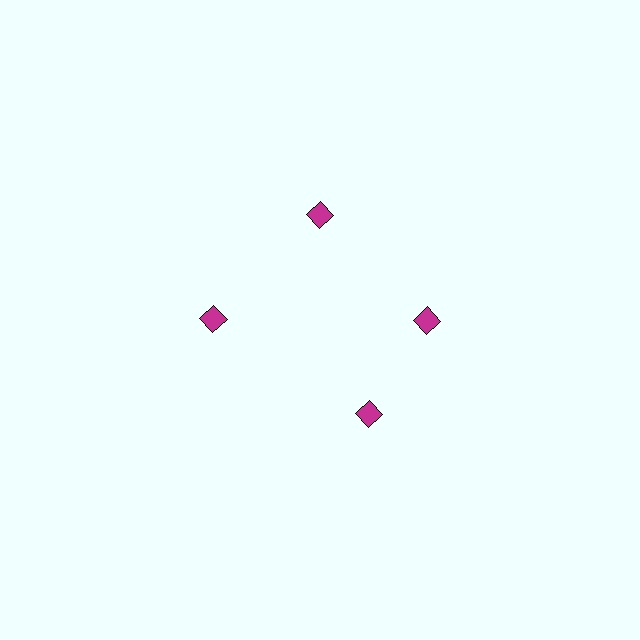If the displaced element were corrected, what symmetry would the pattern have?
It would have 4-fold rotational symmetry — the pattern would map onto itself every 90 degrees.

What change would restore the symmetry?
The symmetry would be restored by rotating it back into even spacing with its neighbors so that all 4 diamonds sit at equal angles and equal distance from the center.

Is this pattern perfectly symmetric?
No. The 4 magenta diamonds are arranged in a ring, but one element near the 6 o'clock position is rotated out of alignment along the ring, breaking the 4-fold rotational symmetry.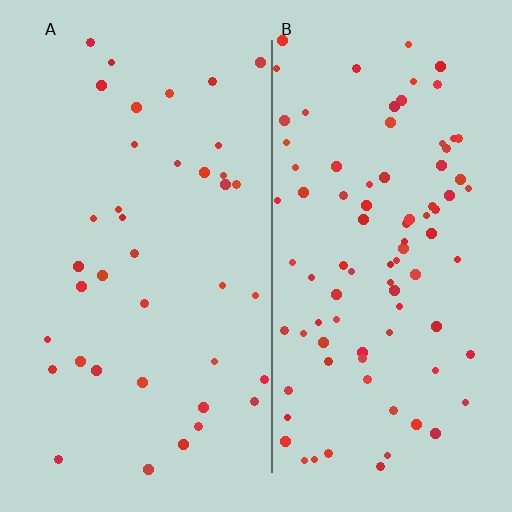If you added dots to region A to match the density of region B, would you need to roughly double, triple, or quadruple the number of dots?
Approximately double.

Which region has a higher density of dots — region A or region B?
B (the right).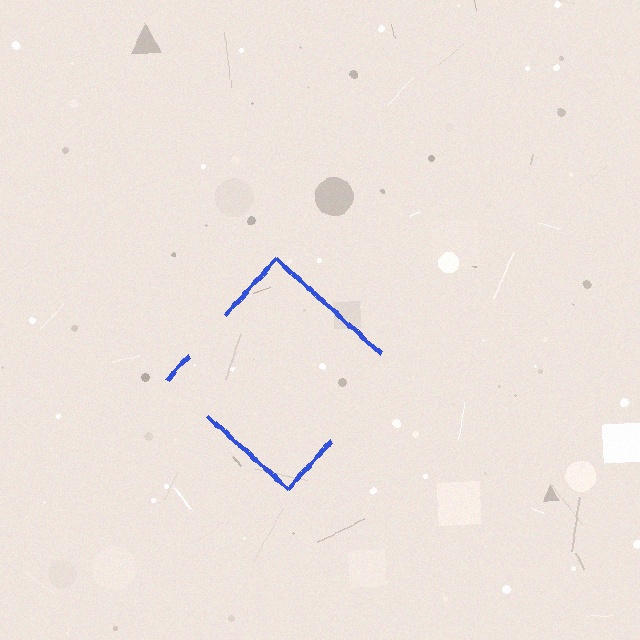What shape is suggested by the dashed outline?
The dashed outline suggests a diamond.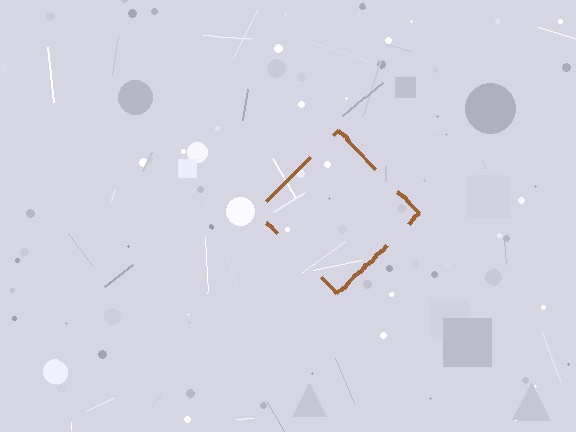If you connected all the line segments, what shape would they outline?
They would outline a diamond.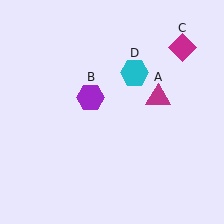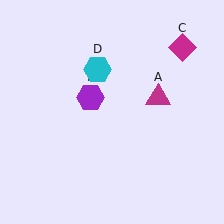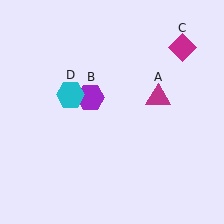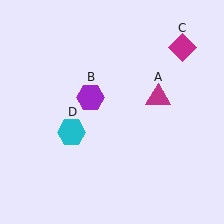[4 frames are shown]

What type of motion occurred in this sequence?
The cyan hexagon (object D) rotated counterclockwise around the center of the scene.